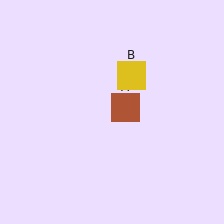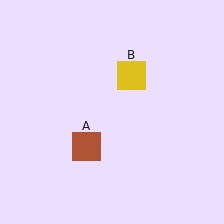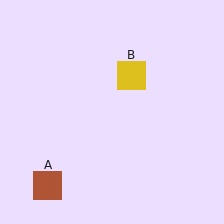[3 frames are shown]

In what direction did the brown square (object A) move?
The brown square (object A) moved down and to the left.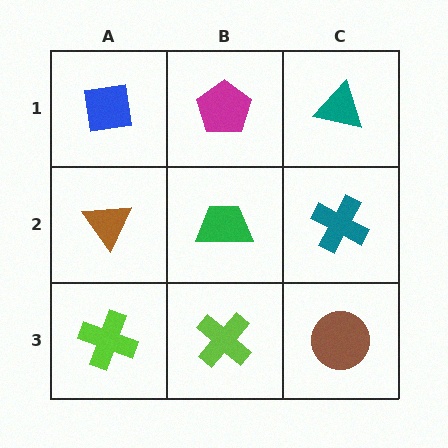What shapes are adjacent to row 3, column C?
A teal cross (row 2, column C), a lime cross (row 3, column B).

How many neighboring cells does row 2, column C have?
3.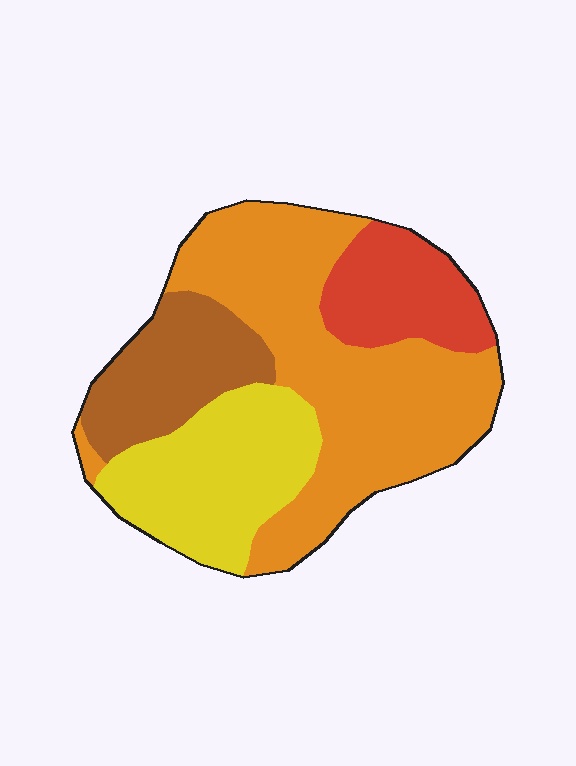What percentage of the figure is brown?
Brown covers about 15% of the figure.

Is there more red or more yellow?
Yellow.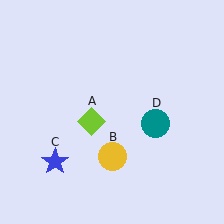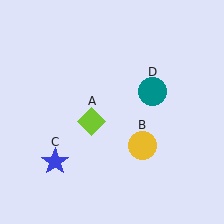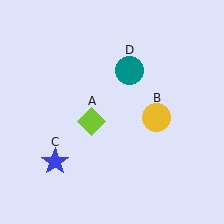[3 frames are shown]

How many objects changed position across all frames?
2 objects changed position: yellow circle (object B), teal circle (object D).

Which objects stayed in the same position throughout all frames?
Lime diamond (object A) and blue star (object C) remained stationary.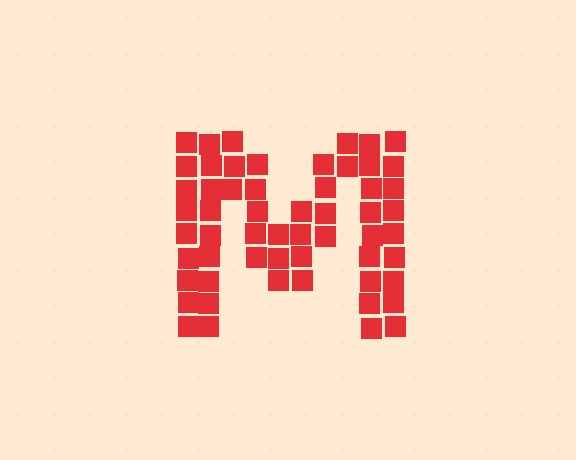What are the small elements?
The small elements are squares.